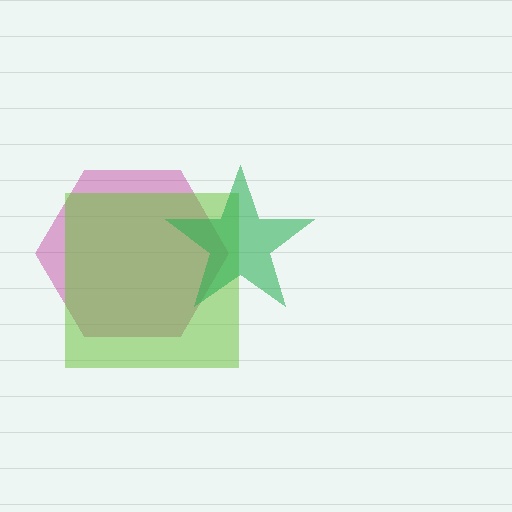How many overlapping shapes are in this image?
There are 3 overlapping shapes in the image.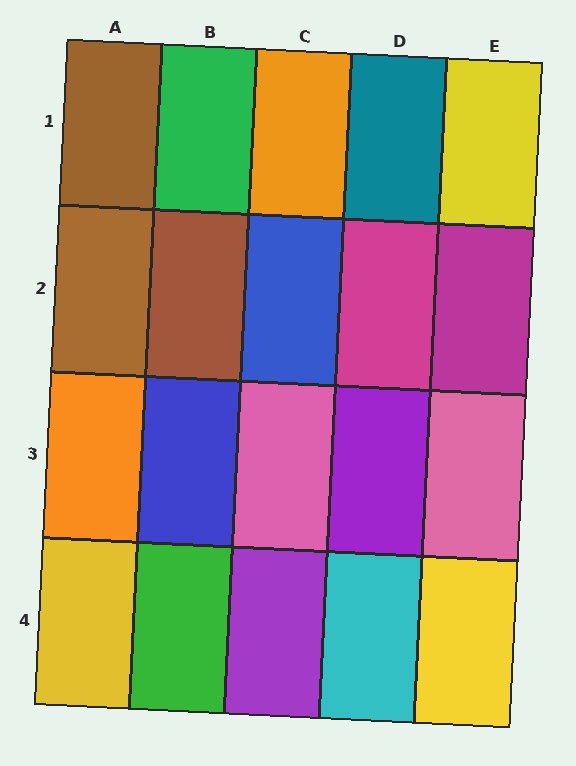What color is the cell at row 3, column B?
Blue.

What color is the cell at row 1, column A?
Brown.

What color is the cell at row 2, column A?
Brown.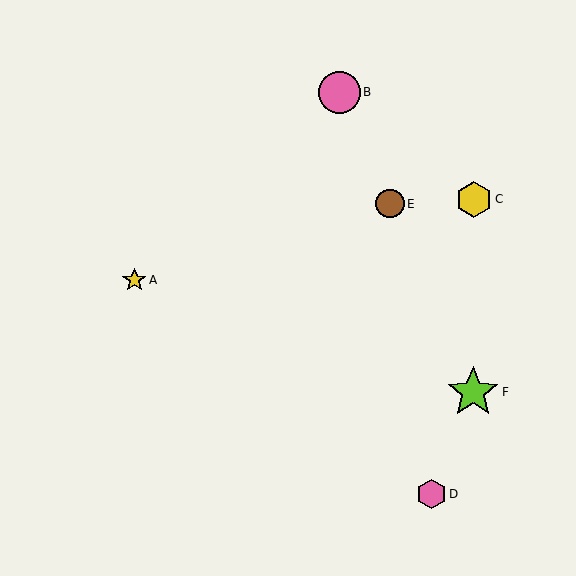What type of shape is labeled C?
Shape C is a yellow hexagon.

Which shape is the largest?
The lime star (labeled F) is the largest.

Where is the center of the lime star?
The center of the lime star is at (473, 392).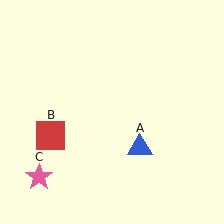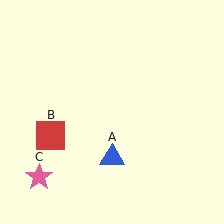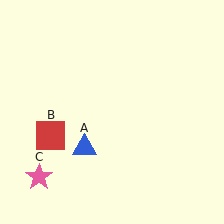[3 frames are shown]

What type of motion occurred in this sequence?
The blue triangle (object A) rotated clockwise around the center of the scene.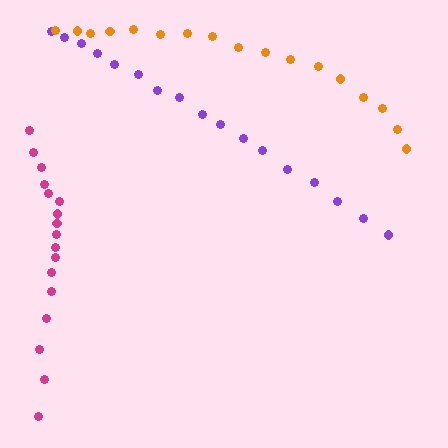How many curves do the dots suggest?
There are 3 distinct paths.